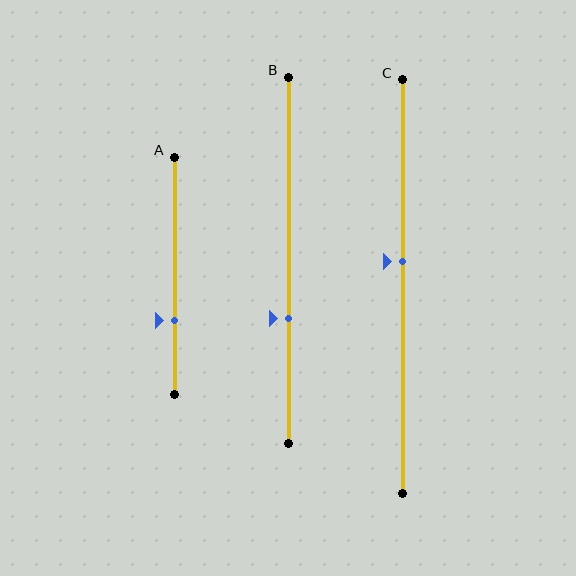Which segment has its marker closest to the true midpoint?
Segment C has its marker closest to the true midpoint.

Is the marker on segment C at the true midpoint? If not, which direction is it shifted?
No, the marker on segment C is shifted upward by about 6% of the segment length.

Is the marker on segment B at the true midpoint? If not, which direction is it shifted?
No, the marker on segment B is shifted downward by about 16% of the segment length.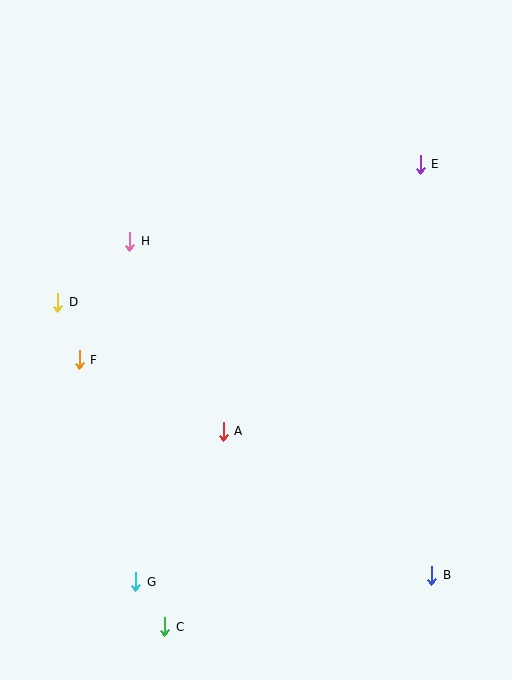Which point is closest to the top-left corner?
Point H is closest to the top-left corner.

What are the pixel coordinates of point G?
Point G is at (136, 582).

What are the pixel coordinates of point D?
Point D is at (58, 302).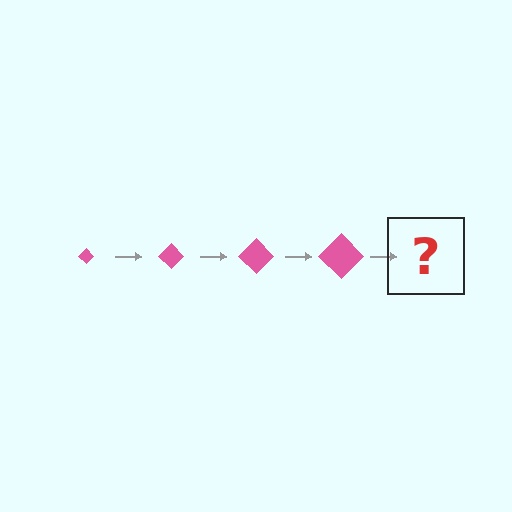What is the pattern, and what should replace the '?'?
The pattern is that the diamond gets progressively larger each step. The '?' should be a pink diamond, larger than the previous one.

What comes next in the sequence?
The next element should be a pink diamond, larger than the previous one.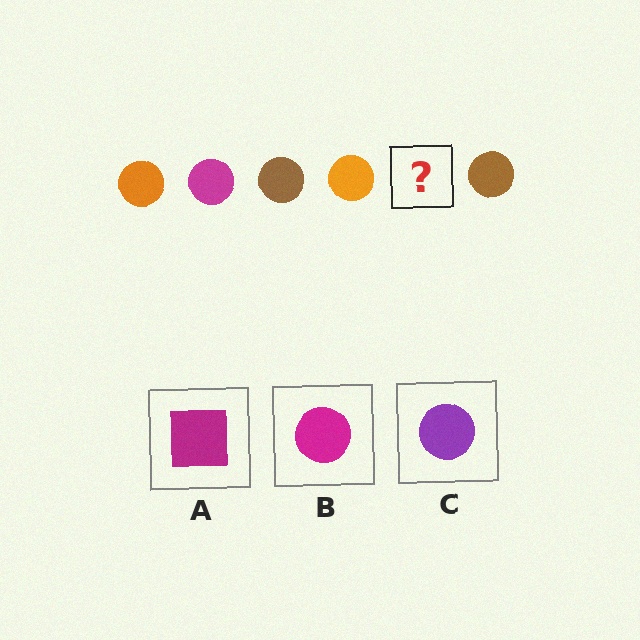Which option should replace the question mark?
Option B.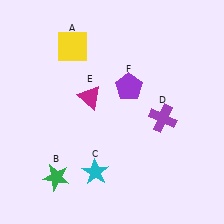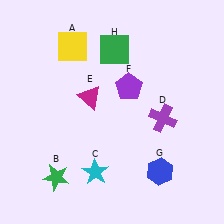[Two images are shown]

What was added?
A blue hexagon (G), a green square (H) were added in Image 2.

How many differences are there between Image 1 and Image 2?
There are 2 differences between the two images.